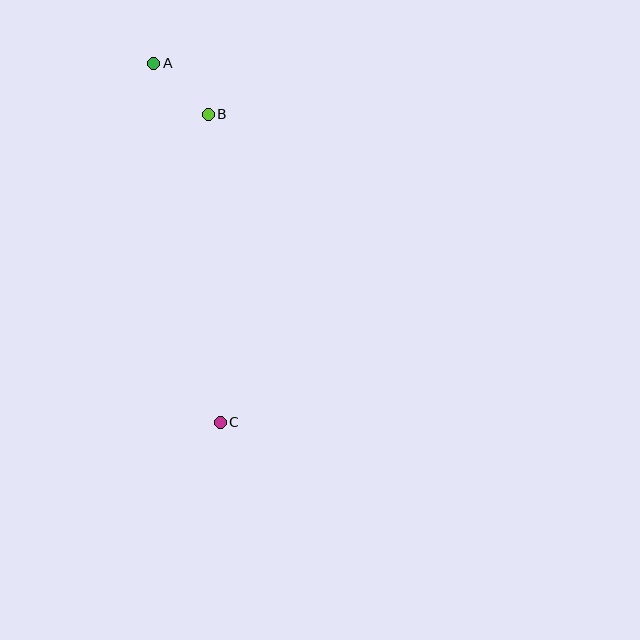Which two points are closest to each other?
Points A and B are closest to each other.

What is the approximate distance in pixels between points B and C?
The distance between B and C is approximately 308 pixels.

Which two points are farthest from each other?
Points A and C are farthest from each other.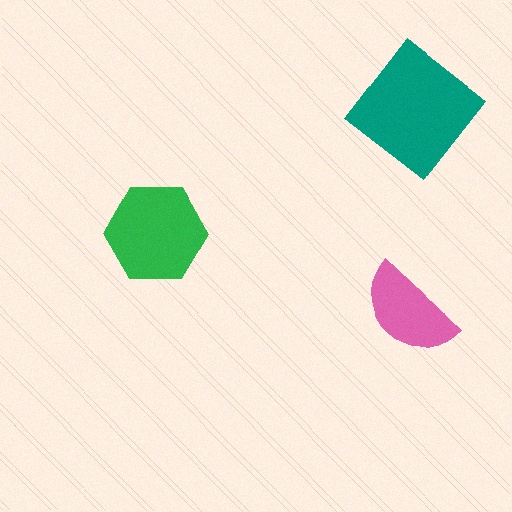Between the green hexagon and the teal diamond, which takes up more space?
The teal diamond.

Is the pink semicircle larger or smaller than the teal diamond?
Smaller.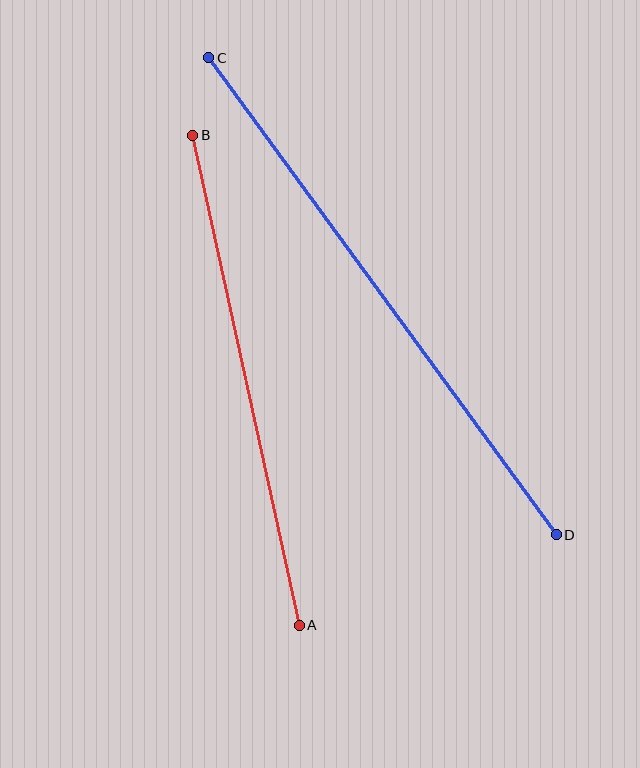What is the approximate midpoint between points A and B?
The midpoint is at approximately (246, 380) pixels.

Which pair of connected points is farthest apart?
Points C and D are farthest apart.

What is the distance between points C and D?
The distance is approximately 590 pixels.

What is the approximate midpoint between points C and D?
The midpoint is at approximately (383, 296) pixels.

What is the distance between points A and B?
The distance is approximately 501 pixels.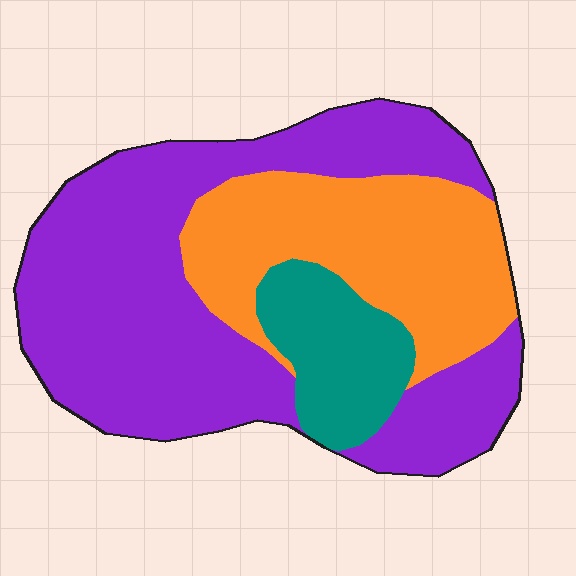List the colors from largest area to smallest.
From largest to smallest: purple, orange, teal.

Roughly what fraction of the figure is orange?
Orange covers 30% of the figure.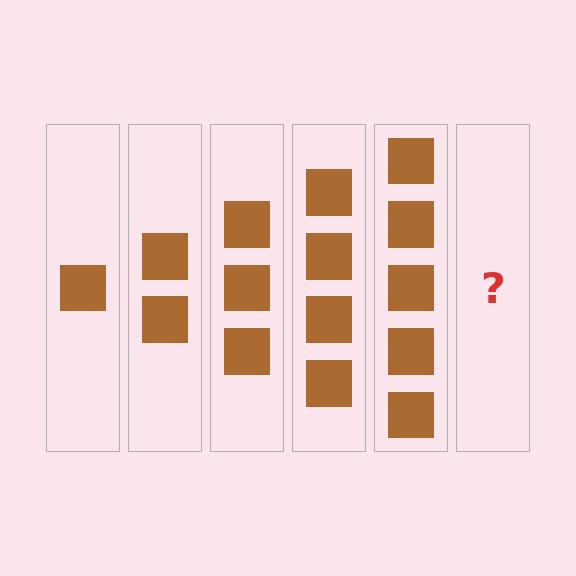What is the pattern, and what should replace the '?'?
The pattern is that each step adds one more square. The '?' should be 6 squares.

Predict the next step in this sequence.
The next step is 6 squares.